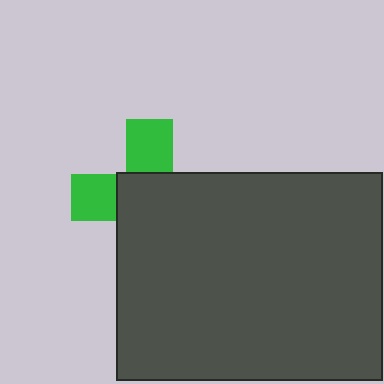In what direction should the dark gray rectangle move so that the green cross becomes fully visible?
The dark gray rectangle should move toward the lower-right. That is the shortest direction to clear the overlap and leave the green cross fully visible.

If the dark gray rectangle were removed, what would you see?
You would see the complete green cross.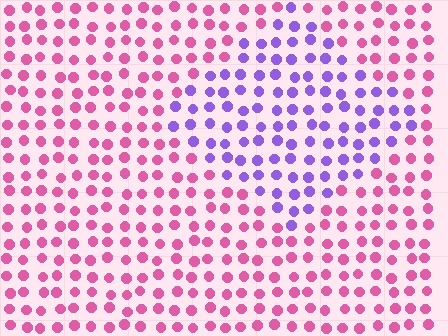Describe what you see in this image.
The image is filled with small pink elements in a uniform arrangement. A diamond-shaped region is visible where the elements are tinted to a slightly different hue, forming a subtle color boundary.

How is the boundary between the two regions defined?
The boundary is defined purely by a slight shift in hue (about 61 degrees). Spacing, size, and orientation are identical on both sides.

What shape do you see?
I see a diamond.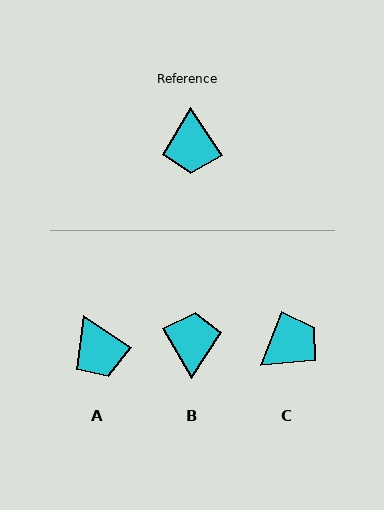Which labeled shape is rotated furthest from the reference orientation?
B, about 177 degrees away.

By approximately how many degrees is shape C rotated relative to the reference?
Approximately 125 degrees counter-clockwise.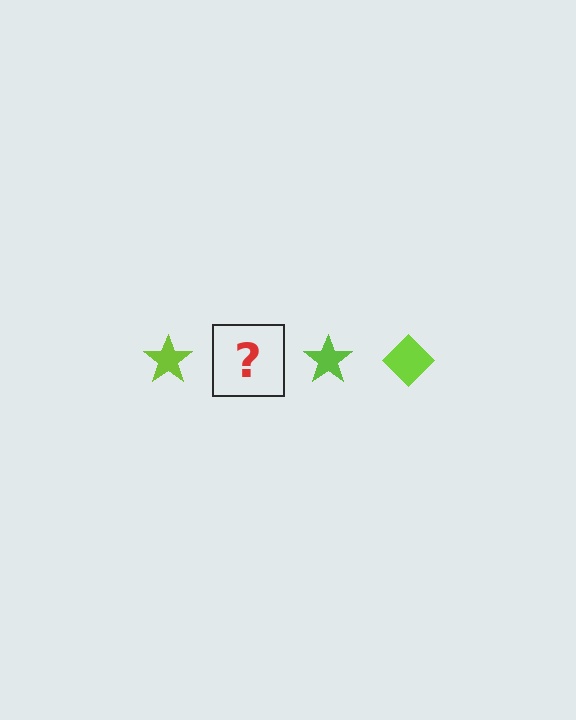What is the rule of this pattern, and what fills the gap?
The rule is that the pattern cycles through star, diamond shapes in lime. The gap should be filled with a lime diamond.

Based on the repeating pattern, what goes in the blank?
The blank should be a lime diamond.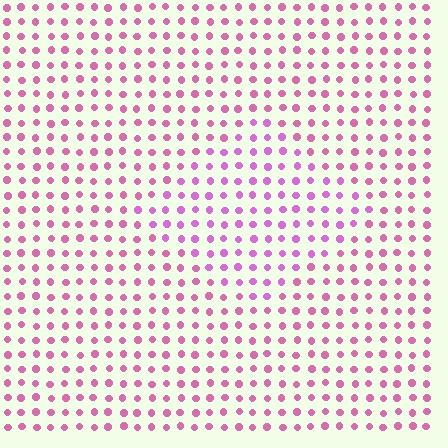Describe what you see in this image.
The image is filled with small pink elements in a uniform arrangement. A diamond-shaped region is visible where the elements are tinted to a slightly different hue, forming a subtle color boundary.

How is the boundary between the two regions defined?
The boundary is defined purely by a slight shift in hue (about 23 degrees). Spacing, size, and orientation are identical on both sides.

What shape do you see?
I see a diamond.